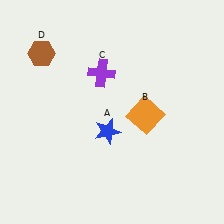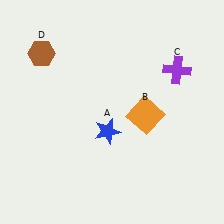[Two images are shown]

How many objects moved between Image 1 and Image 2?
1 object moved between the two images.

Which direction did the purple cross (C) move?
The purple cross (C) moved right.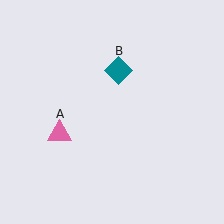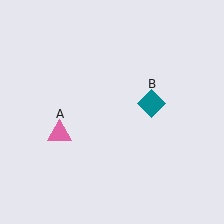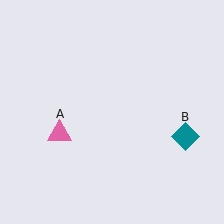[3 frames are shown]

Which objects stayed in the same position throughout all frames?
Pink triangle (object A) remained stationary.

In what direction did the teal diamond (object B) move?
The teal diamond (object B) moved down and to the right.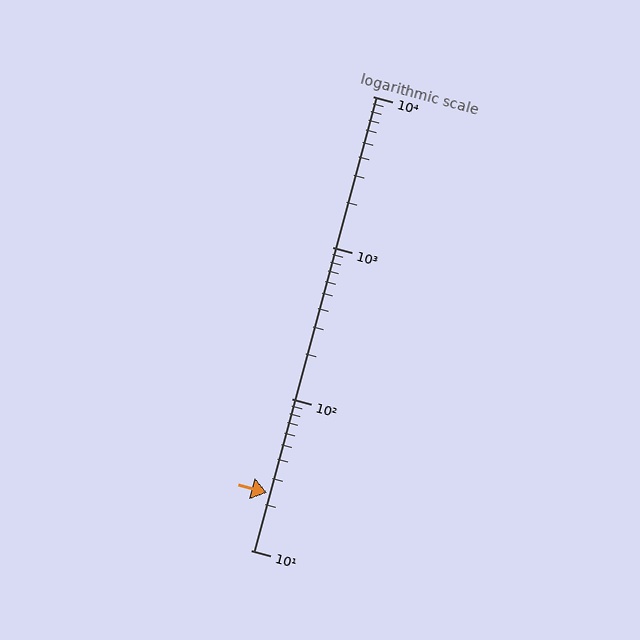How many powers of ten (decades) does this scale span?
The scale spans 3 decades, from 10 to 10000.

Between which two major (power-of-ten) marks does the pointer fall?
The pointer is between 10 and 100.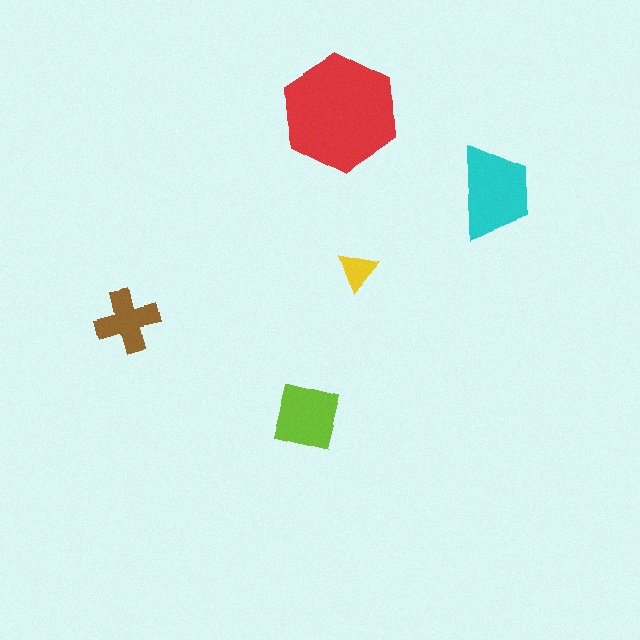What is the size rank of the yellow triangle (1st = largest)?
5th.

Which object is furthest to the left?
The brown cross is leftmost.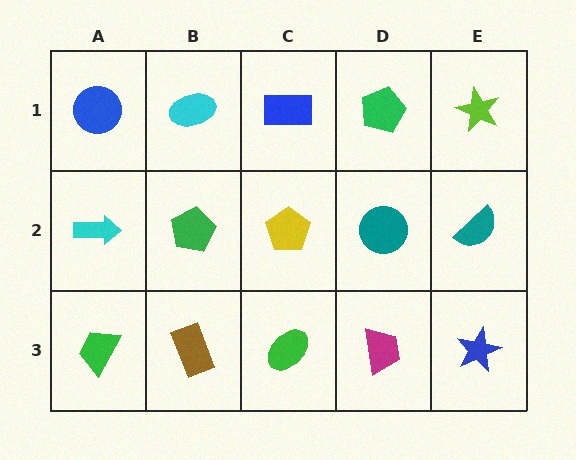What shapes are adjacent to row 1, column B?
A green pentagon (row 2, column B), a blue circle (row 1, column A), a blue rectangle (row 1, column C).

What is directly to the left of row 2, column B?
A cyan arrow.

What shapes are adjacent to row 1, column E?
A teal semicircle (row 2, column E), a green pentagon (row 1, column D).